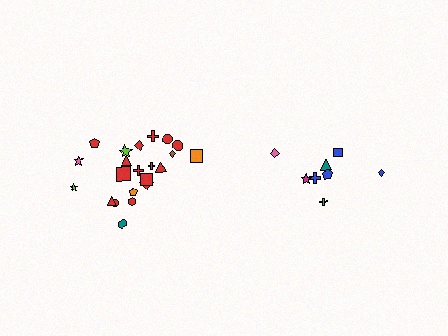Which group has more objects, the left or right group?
The left group.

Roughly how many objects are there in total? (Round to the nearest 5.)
Roughly 30 objects in total.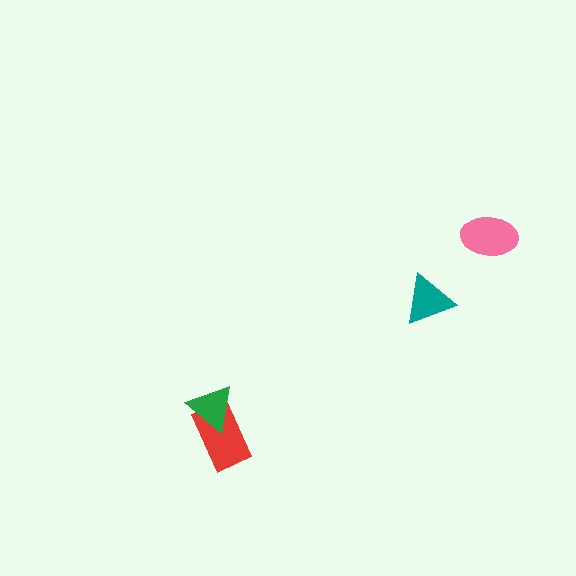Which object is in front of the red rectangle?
The green triangle is in front of the red rectangle.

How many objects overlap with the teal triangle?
0 objects overlap with the teal triangle.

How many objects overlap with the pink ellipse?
0 objects overlap with the pink ellipse.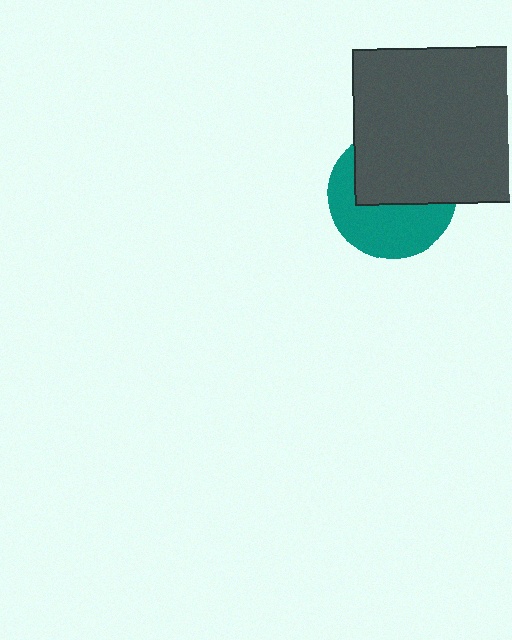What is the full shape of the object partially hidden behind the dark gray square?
The partially hidden object is a teal circle.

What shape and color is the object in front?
The object in front is a dark gray square.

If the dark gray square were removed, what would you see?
You would see the complete teal circle.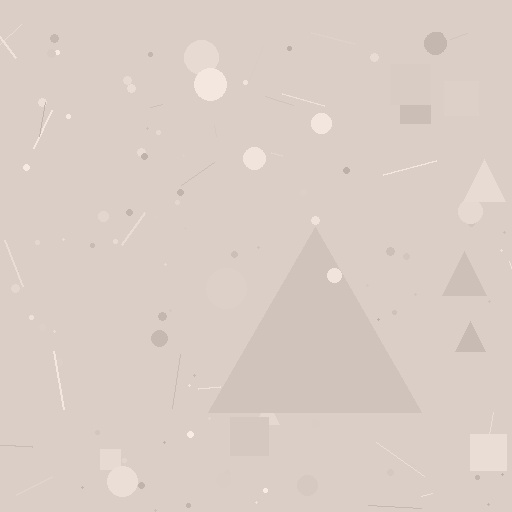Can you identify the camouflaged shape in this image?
The camouflaged shape is a triangle.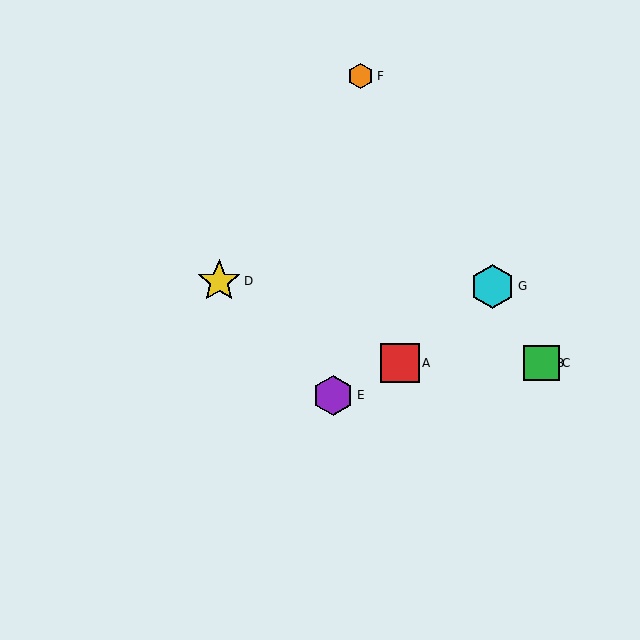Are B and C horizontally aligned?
Yes, both are at y≈363.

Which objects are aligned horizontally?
Objects A, B, C are aligned horizontally.